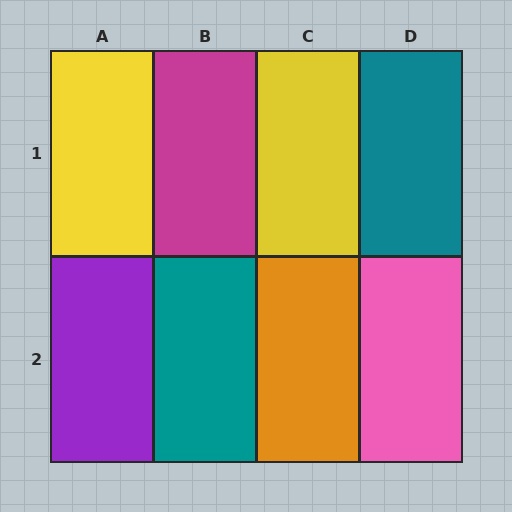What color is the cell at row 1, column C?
Yellow.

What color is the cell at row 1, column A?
Yellow.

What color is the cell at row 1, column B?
Magenta.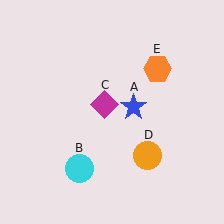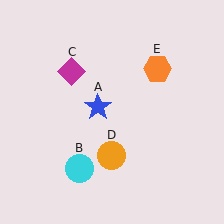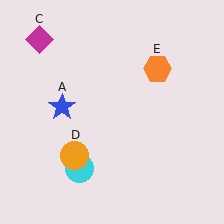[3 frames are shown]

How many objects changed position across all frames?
3 objects changed position: blue star (object A), magenta diamond (object C), orange circle (object D).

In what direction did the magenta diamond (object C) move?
The magenta diamond (object C) moved up and to the left.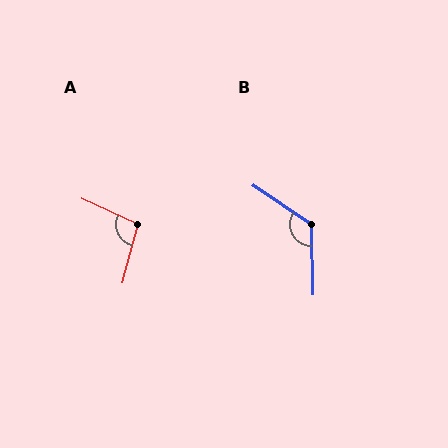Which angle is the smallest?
A, at approximately 100 degrees.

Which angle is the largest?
B, at approximately 125 degrees.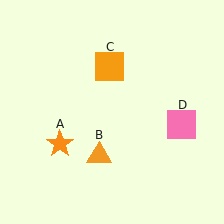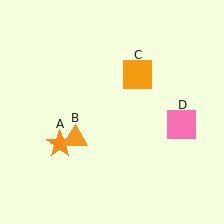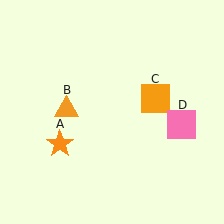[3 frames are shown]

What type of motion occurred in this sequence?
The orange triangle (object B), orange square (object C) rotated clockwise around the center of the scene.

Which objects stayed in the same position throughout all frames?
Orange star (object A) and pink square (object D) remained stationary.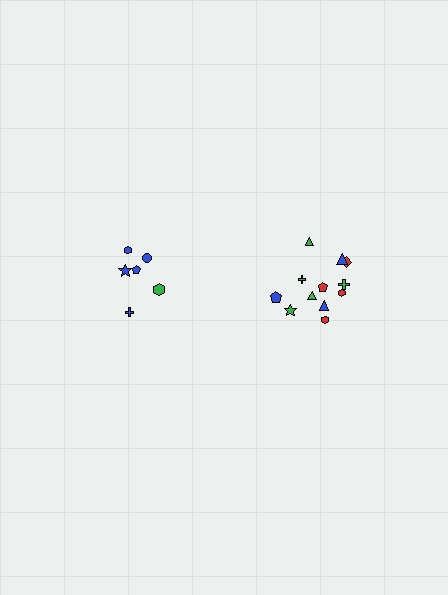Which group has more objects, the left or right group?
The right group.